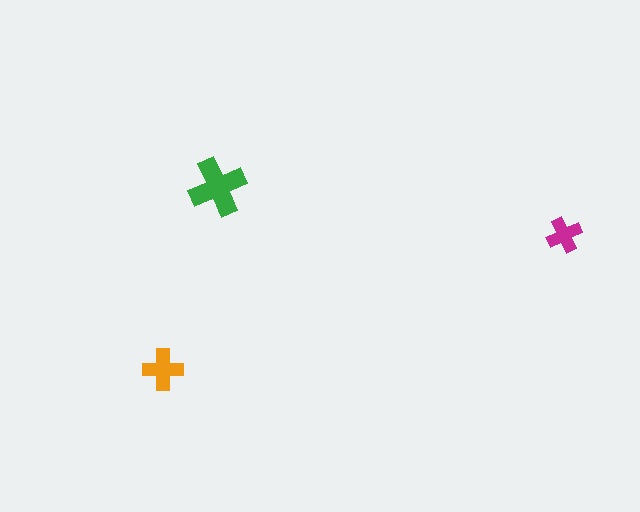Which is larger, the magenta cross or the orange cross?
The orange one.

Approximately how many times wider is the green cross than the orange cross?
About 1.5 times wider.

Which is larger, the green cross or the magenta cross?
The green one.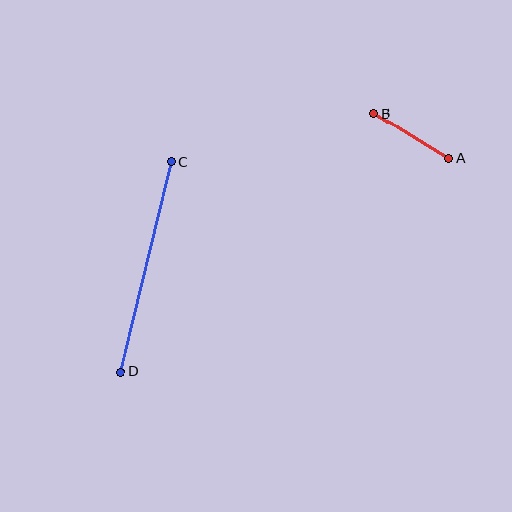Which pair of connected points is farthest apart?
Points C and D are farthest apart.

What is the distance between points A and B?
The distance is approximately 87 pixels.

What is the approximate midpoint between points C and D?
The midpoint is at approximately (146, 267) pixels.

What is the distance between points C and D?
The distance is approximately 216 pixels.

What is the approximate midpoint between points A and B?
The midpoint is at approximately (411, 136) pixels.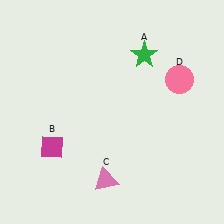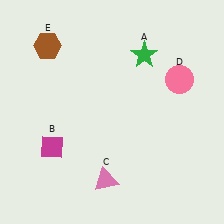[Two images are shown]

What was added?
A brown hexagon (E) was added in Image 2.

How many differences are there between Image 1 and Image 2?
There is 1 difference between the two images.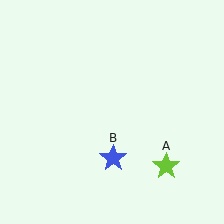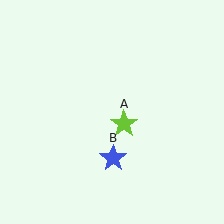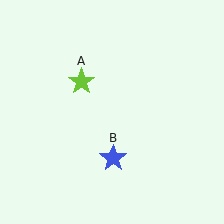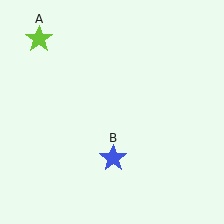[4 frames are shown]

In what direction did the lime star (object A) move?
The lime star (object A) moved up and to the left.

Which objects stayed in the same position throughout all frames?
Blue star (object B) remained stationary.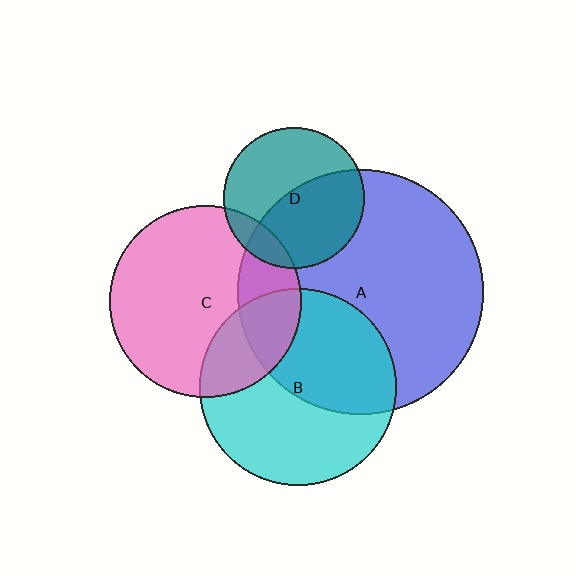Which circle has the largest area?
Circle A (blue).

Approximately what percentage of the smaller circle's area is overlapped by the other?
Approximately 25%.